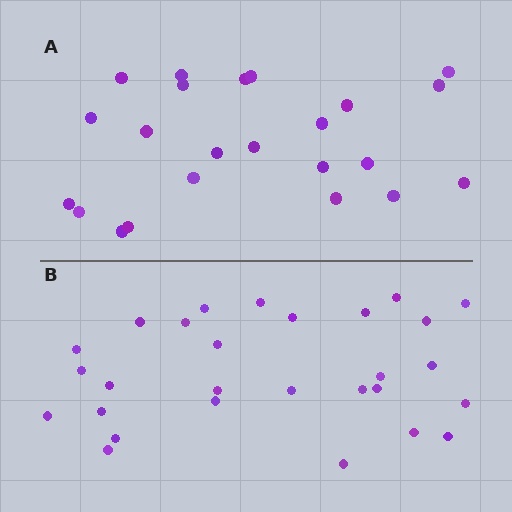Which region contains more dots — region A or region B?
Region B (the bottom region) has more dots.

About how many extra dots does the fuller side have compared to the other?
Region B has about 5 more dots than region A.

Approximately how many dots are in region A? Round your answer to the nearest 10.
About 20 dots. (The exact count is 23, which rounds to 20.)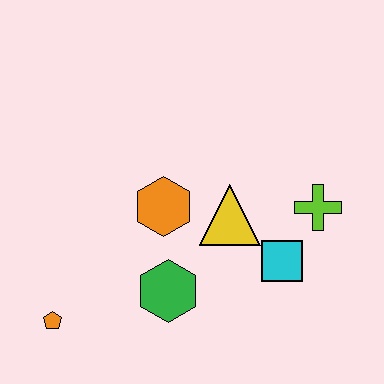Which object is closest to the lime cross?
The cyan square is closest to the lime cross.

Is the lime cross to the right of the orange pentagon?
Yes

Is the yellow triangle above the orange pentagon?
Yes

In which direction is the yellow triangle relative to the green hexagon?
The yellow triangle is above the green hexagon.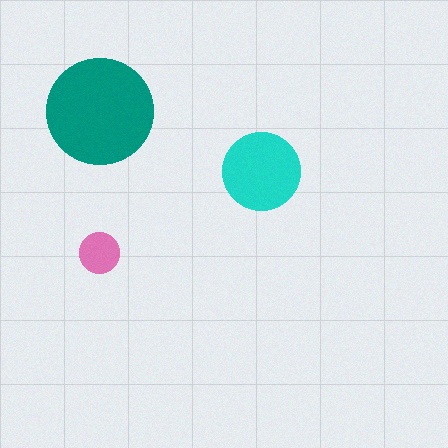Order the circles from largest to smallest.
the teal one, the cyan one, the pink one.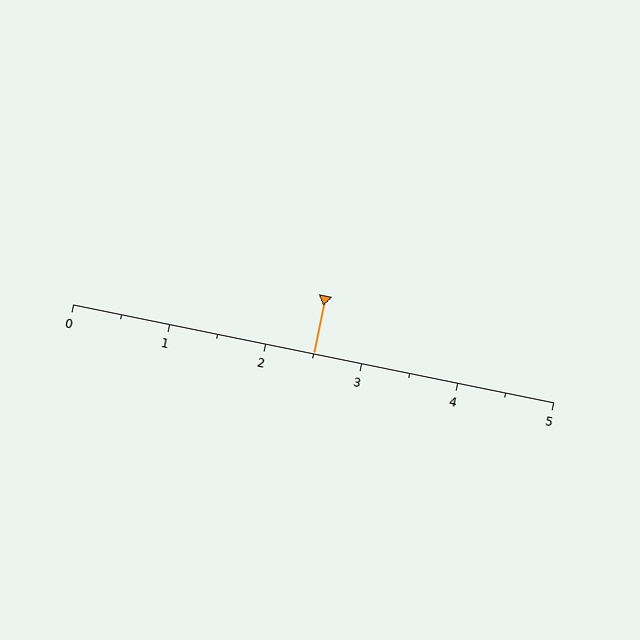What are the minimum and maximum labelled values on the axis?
The axis runs from 0 to 5.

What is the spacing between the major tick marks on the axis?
The major ticks are spaced 1 apart.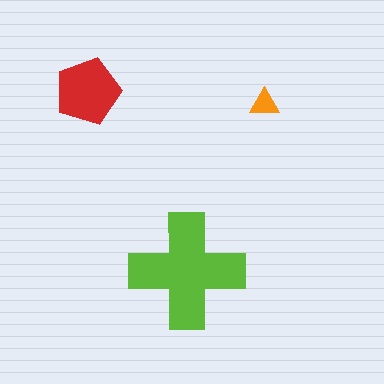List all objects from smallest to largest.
The orange triangle, the red pentagon, the lime cross.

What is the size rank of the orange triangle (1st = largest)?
3rd.